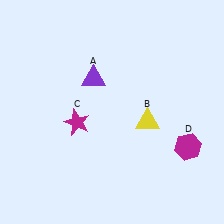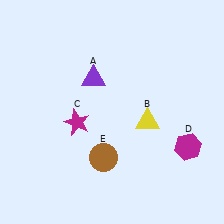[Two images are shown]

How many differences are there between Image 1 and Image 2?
There is 1 difference between the two images.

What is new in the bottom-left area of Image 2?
A brown circle (E) was added in the bottom-left area of Image 2.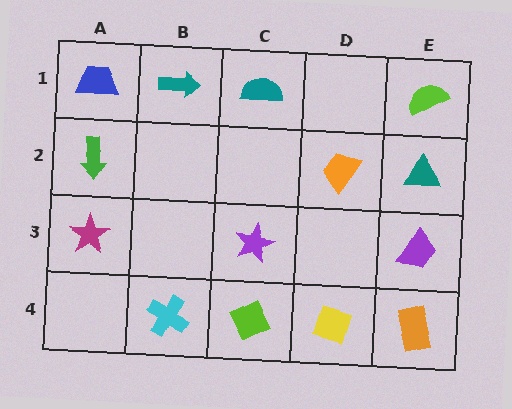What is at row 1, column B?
A teal arrow.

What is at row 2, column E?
A teal triangle.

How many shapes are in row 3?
3 shapes.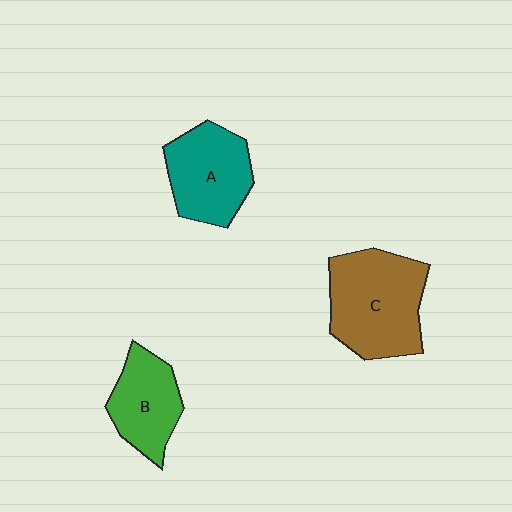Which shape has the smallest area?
Shape B (green).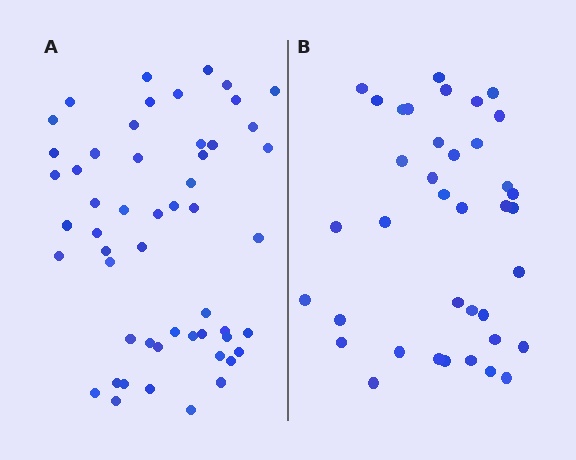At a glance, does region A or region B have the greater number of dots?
Region A (the left region) has more dots.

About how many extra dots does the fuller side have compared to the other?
Region A has approximately 15 more dots than region B.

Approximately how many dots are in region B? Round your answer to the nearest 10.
About 40 dots. (The exact count is 38, which rounds to 40.)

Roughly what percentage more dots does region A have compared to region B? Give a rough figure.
About 40% more.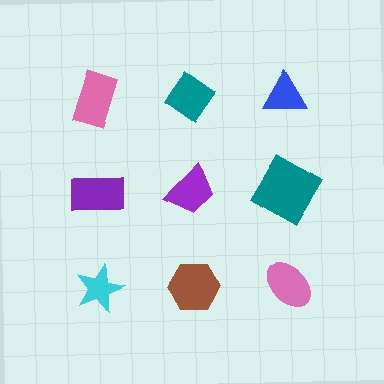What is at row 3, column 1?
A cyan star.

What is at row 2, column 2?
A purple trapezoid.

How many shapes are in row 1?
3 shapes.